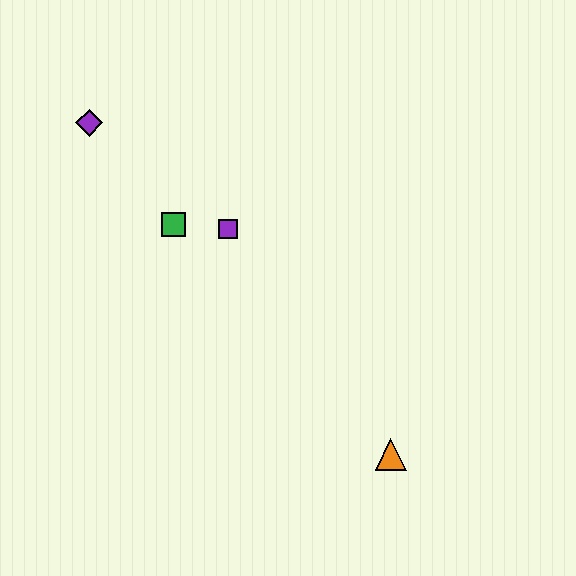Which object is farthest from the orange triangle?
The purple diamond is farthest from the orange triangle.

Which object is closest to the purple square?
The green square is closest to the purple square.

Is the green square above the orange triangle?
Yes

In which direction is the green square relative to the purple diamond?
The green square is below the purple diamond.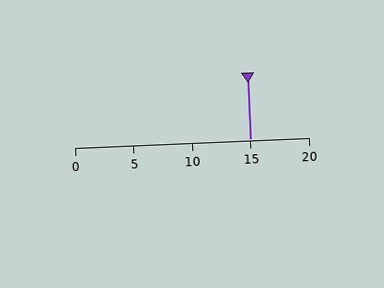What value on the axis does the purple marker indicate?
The marker indicates approximately 15.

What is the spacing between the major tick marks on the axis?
The major ticks are spaced 5 apart.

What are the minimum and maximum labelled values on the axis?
The axis runs from 0 to 20.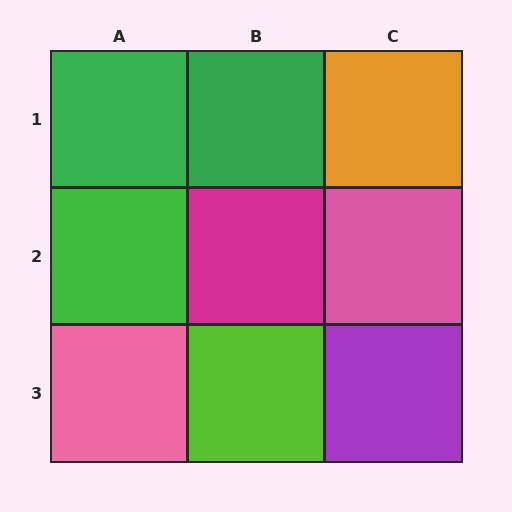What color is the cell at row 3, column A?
Pink.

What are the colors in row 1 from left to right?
Green, green, orange.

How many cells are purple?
1 cell is purple.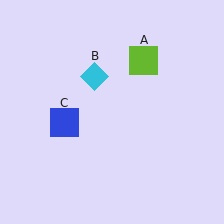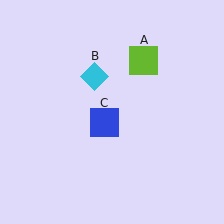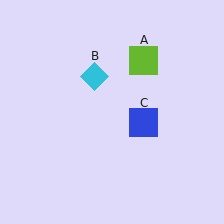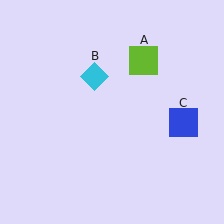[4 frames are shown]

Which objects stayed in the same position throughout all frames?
Lime square (object A) and cyan diamond (object B) remained stationary.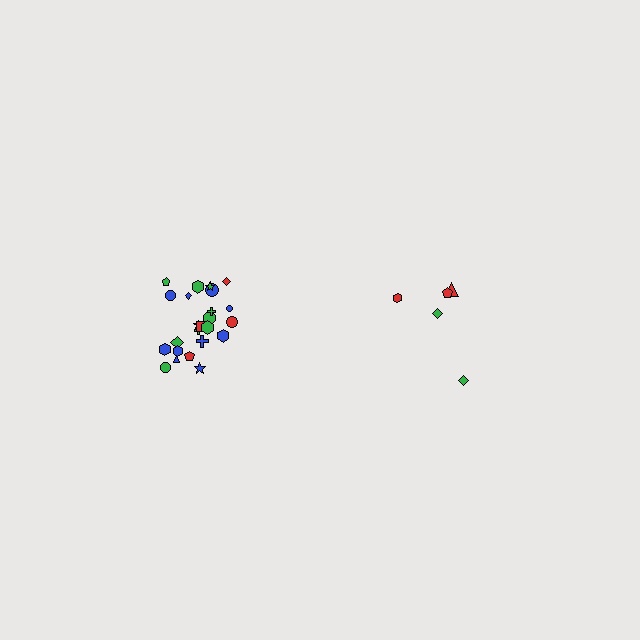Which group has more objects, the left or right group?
The left group.